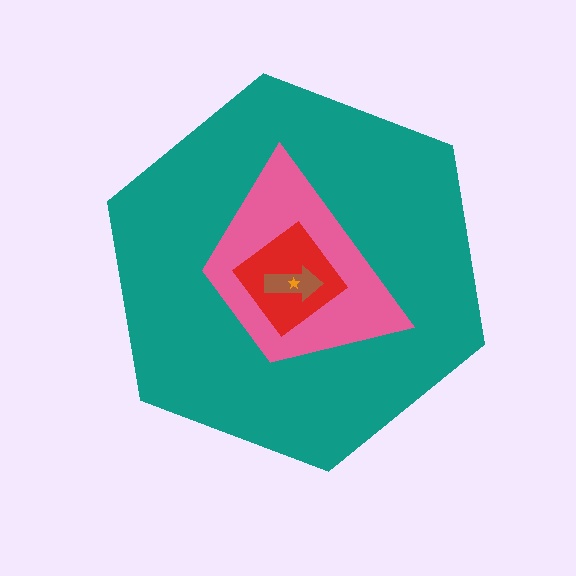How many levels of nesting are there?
5.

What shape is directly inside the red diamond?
The brown arrow.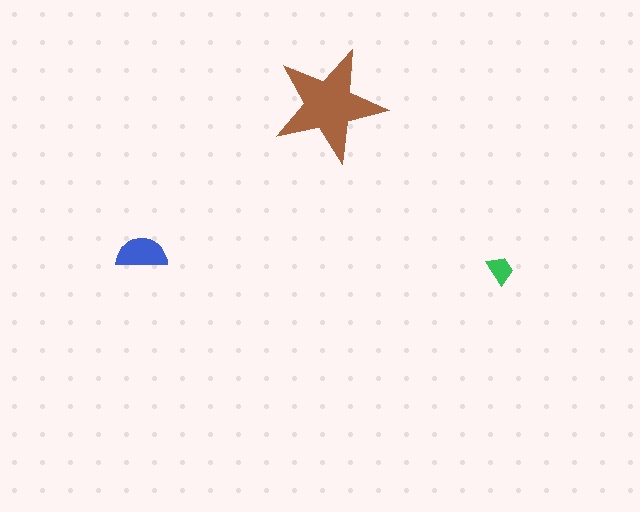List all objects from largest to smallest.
The brown star, the blue semicircle, the green trapezoid.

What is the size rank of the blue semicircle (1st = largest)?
2nd.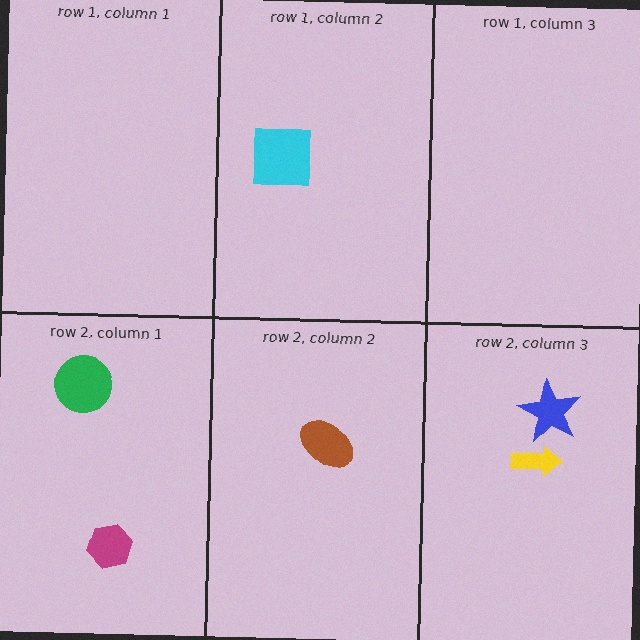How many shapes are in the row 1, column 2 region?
1.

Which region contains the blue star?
The row 2, column 3 region.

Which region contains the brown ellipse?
The row 2, column 2 region.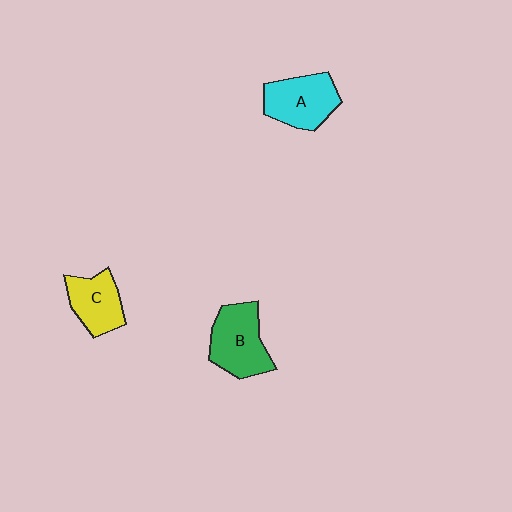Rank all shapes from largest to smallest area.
From largest to smallest: B (green), A (cyan), C (yellow).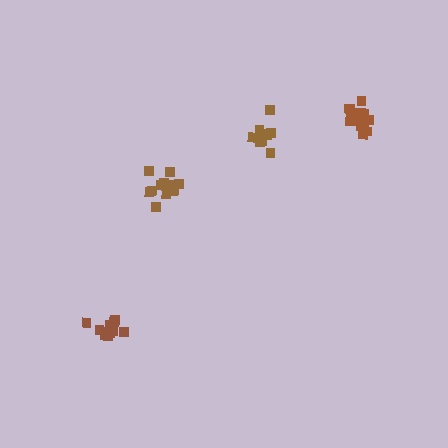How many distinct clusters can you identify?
There are 4 distinct clusters.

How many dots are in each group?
Group 1: 12 dots, Group 2: 11 dots, Group 3: 15 dots, Group 4: 9 dots (47 total).